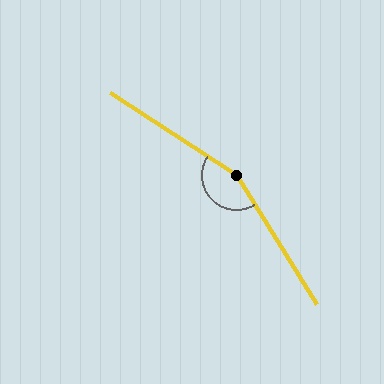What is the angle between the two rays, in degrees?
Approximately 155 degrees.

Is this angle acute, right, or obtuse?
It is obtuse.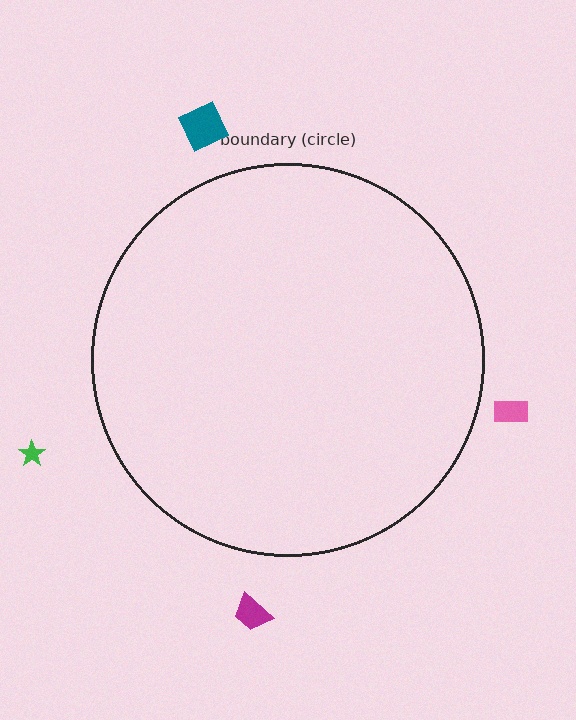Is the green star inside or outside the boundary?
Outside.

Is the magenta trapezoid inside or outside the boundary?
Outside.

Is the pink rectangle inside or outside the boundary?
Outside.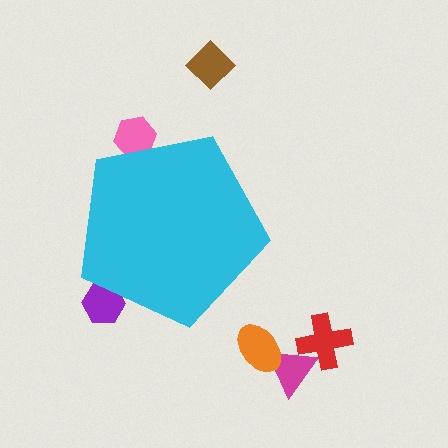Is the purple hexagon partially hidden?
Yes, the purple hexagon is partially hidden behind the cyan pentagon.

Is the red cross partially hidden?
No, the red cross is fully visible.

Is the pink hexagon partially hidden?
Yes, the pink hexagon is partially hidden behind the cyan pentagon.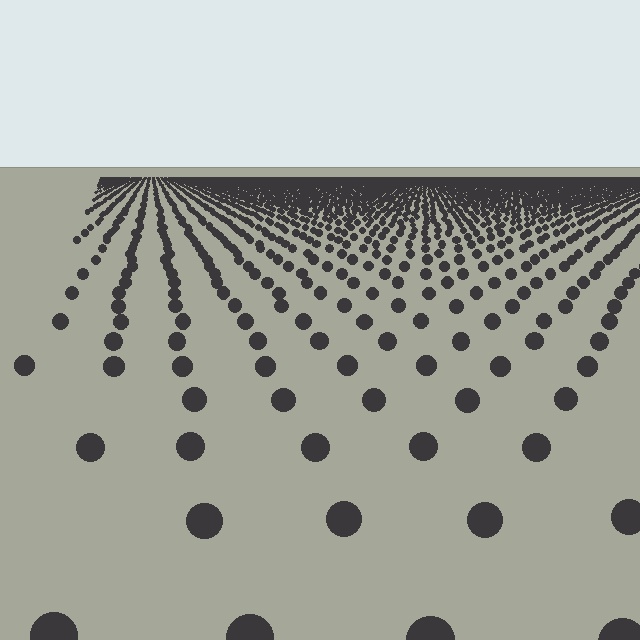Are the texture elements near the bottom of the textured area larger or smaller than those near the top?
Larger. Near the bottom, elements are closer to the viewer and appear at a bigger on-screen size.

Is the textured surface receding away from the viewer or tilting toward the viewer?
The surface is receding away from the viewer. Texture elements get smaller and denser toward the top.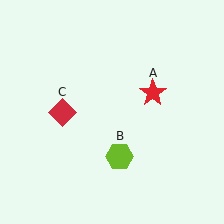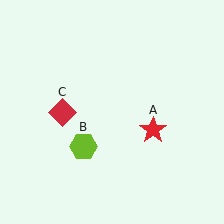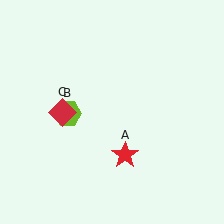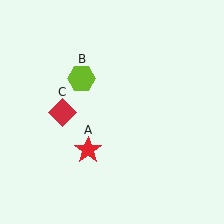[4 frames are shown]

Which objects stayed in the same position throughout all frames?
Red diamond (object C) remained stationary.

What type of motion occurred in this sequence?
The red star (object A), lime hexagon (object B) rotated clockwise around the center of the scene.